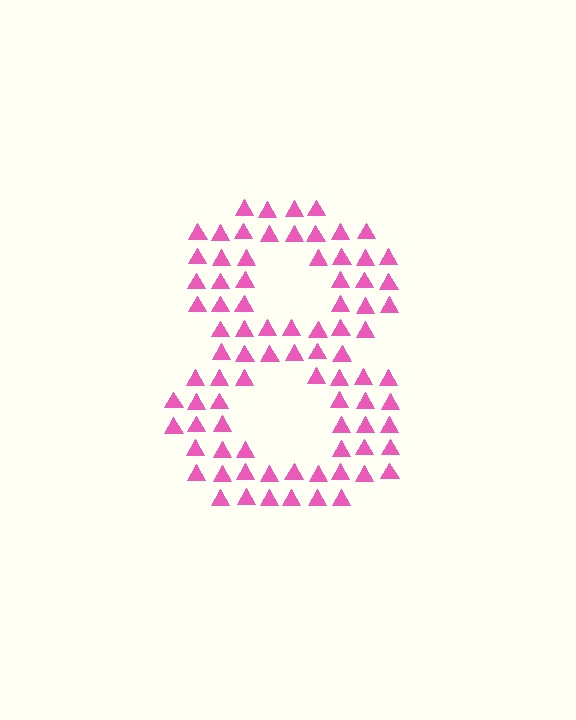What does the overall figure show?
The overall figure shows the digit 8.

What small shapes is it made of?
It is made of small triangles.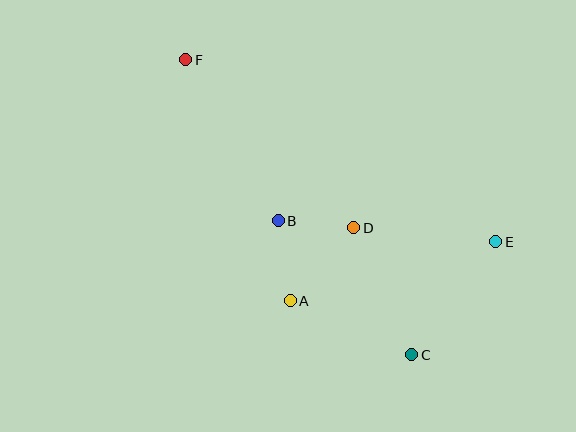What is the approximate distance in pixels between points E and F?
The distance between E and F is approximately 359 pixels.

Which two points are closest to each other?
Points B and D are closest to each other.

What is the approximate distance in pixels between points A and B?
The distance between A and B is approximately 81 pixels.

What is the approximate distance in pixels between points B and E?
The distance between B and E is approximately 218 pixels.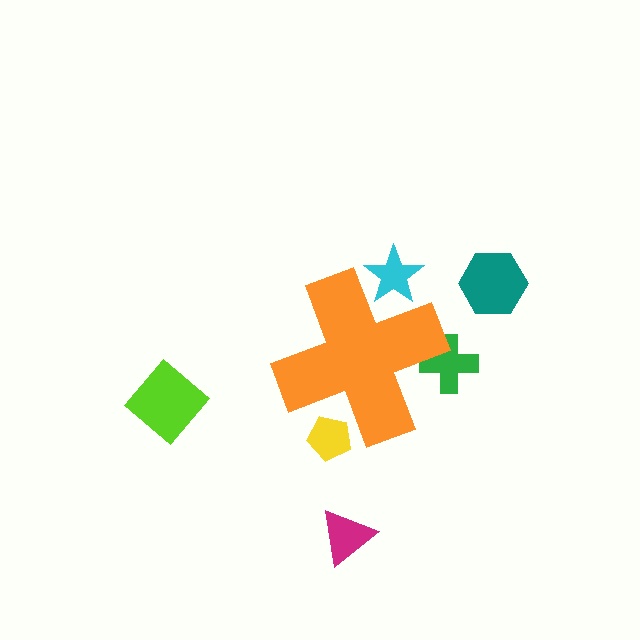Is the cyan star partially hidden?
Yes, the cyan star is partially hidden behind the orange cross.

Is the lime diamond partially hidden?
No, the lime diamond is fully visible.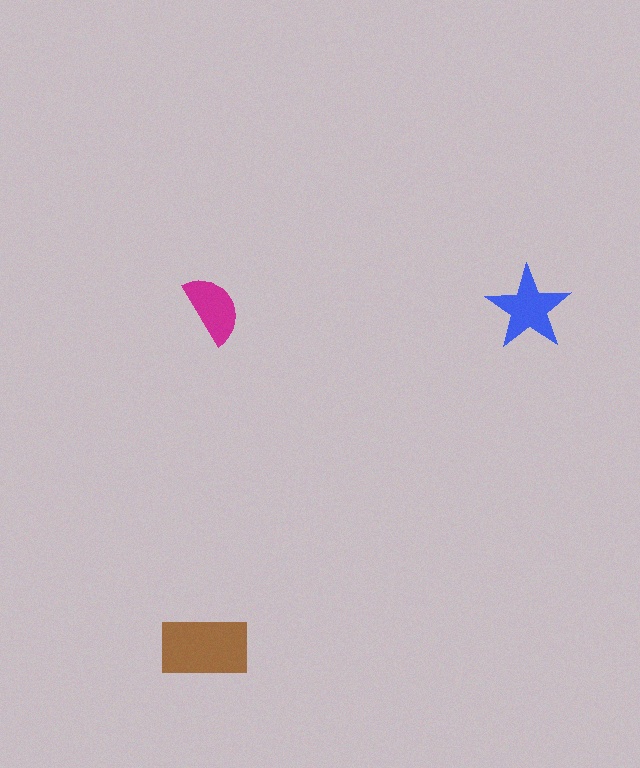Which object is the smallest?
The magenta semicircle.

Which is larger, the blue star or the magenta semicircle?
The blue star.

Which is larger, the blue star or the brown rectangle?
The brown rectangle.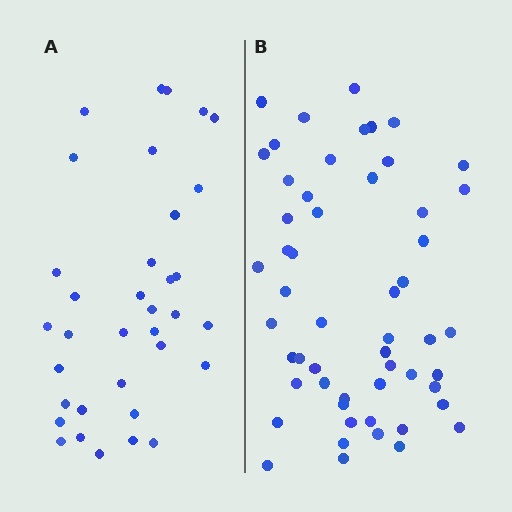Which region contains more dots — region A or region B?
Region B (the right region) has more dots.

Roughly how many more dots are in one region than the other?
Region B has approximately 20 more dots than region A.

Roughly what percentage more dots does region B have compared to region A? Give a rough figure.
About 55% more.